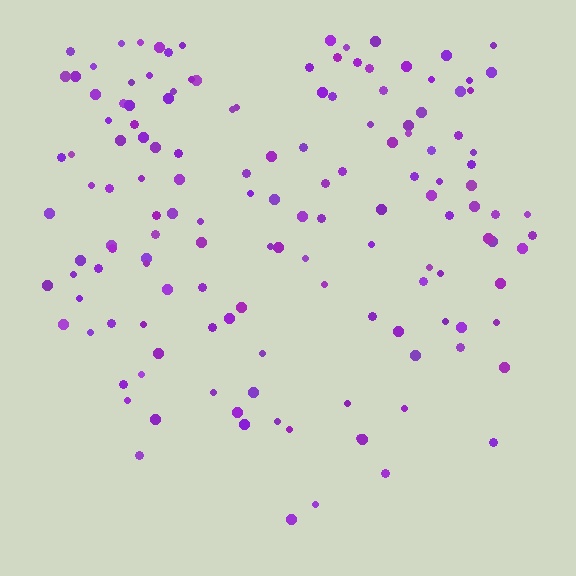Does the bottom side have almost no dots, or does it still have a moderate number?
Still a moderate number, just noticeably fewer than the top.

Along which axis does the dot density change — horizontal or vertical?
Vertical.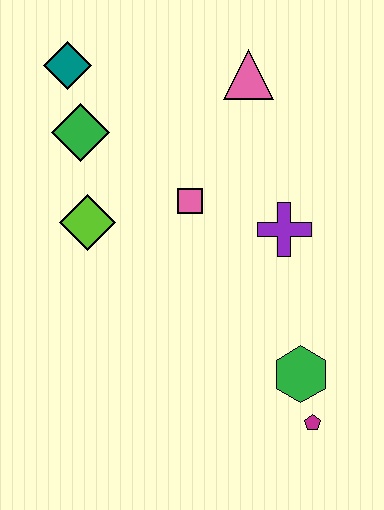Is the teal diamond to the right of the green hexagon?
No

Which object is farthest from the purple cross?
The teal diamond is farthest from the purple cross.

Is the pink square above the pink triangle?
No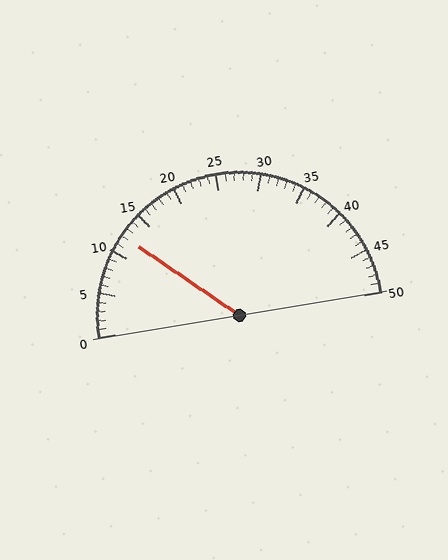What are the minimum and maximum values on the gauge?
The gauge ranges from 0 to 50.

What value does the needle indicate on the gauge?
The needle indicates approximately 12.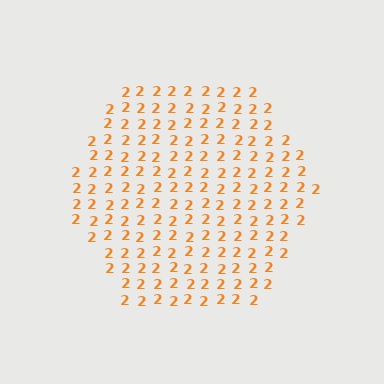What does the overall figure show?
The overall figure shows a hexagon.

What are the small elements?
The small elements are digit 2's.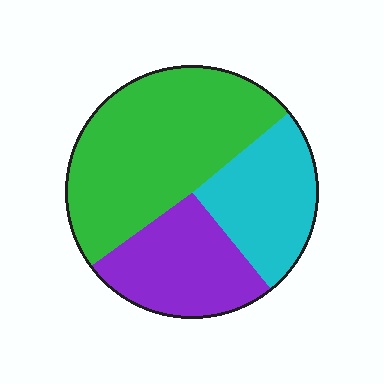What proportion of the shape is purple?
Purple takes up between a sixth and a third of the shape.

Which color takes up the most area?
Green, at roughly 50%.